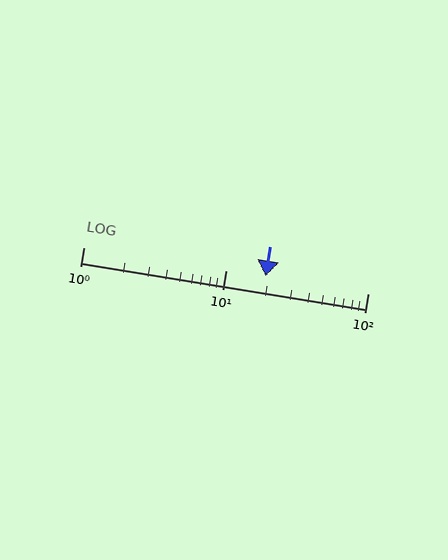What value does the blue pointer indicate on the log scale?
The pointer indicates approximately 19.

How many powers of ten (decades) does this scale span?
The scale spans 2 decades, from 1 to 100.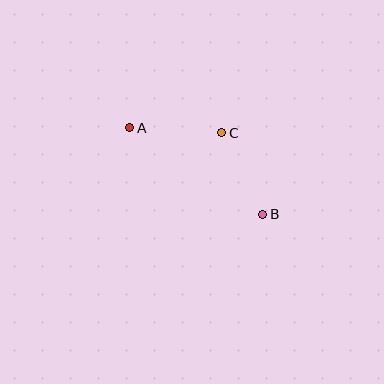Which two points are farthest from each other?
Points A and B are farthest from each other.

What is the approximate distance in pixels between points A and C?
The distance between A and C is approximately 92 pixels.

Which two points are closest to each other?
Points B and C are closest to each other.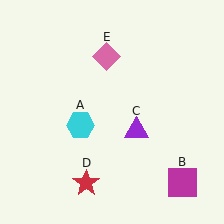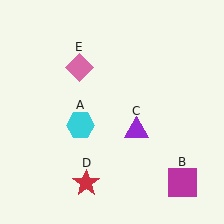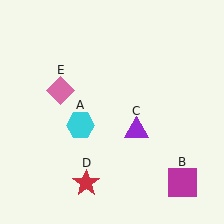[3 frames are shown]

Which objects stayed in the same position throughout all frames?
Cyan hexagon (object A) and magenta square (object B) and purple triangle (object C) and red star (object D) remained stationary.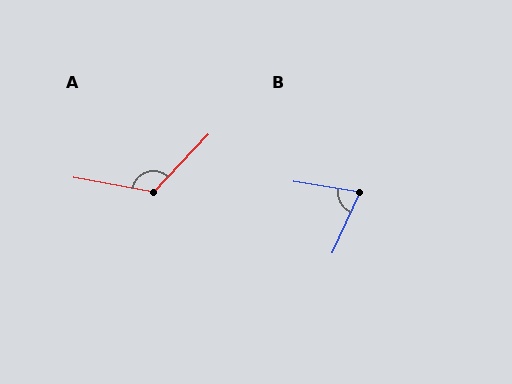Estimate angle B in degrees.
Approximately 75 degrees.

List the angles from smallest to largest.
B (75°), A (123°).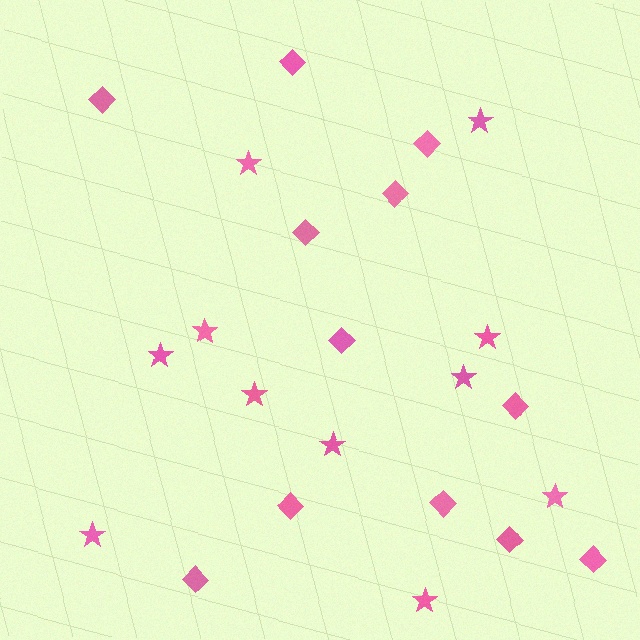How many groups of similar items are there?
There are 2 groups: one group of stars (11) and one group of diamonds (12).